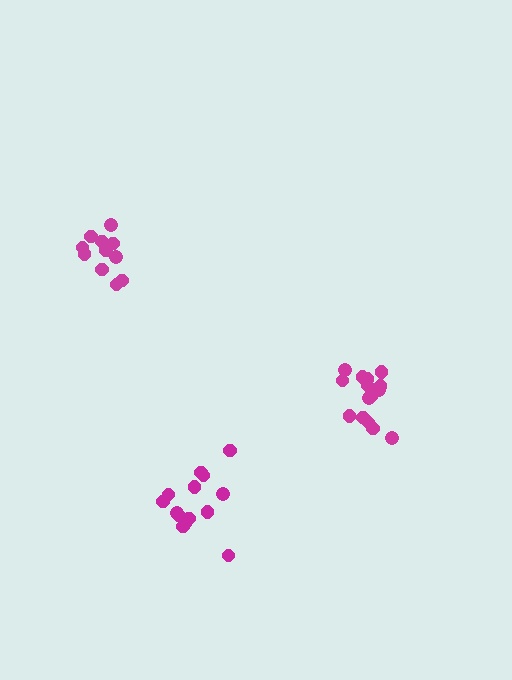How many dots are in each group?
Group 1: 11 dots, Group 2: 14 dots, Group 3: 15 dots (40 total).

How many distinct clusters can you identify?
There are 3 distinct clusters.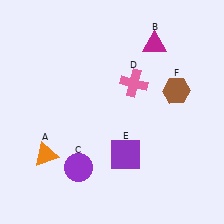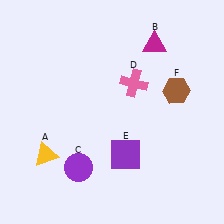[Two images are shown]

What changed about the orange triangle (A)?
In Image 1, A is orange. In Image 2, it changed to yellow.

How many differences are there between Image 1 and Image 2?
There is 1 difference between the two images.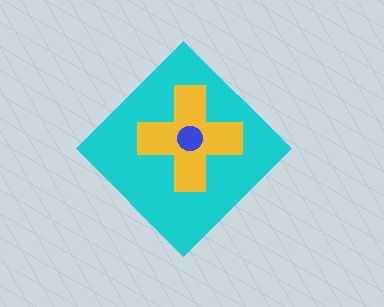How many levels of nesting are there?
3.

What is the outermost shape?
The cyan diamond.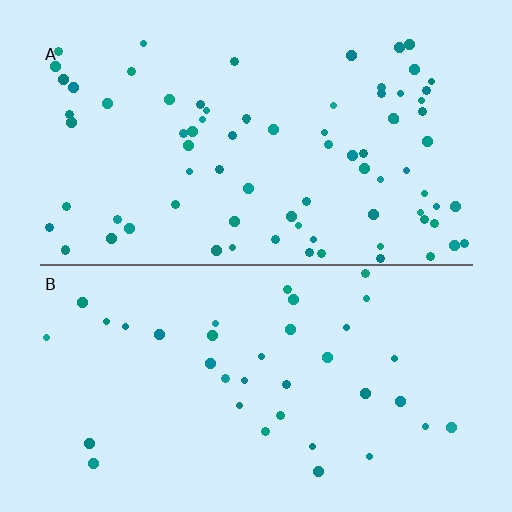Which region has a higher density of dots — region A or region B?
A (the top).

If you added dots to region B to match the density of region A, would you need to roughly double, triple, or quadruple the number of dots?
Approximately double.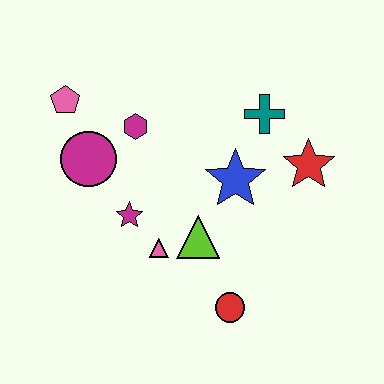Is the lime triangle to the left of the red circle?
Yes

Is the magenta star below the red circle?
No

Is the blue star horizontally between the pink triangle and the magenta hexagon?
No